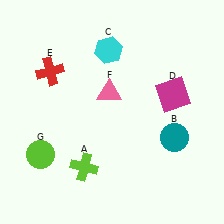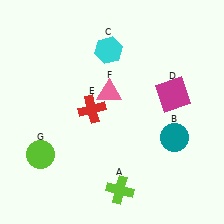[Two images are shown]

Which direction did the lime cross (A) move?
The lime cross (A) moved right.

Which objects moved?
The objects that moved are: the lime cross (A), the red cross (E).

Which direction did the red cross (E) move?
The red cross (E) moved right.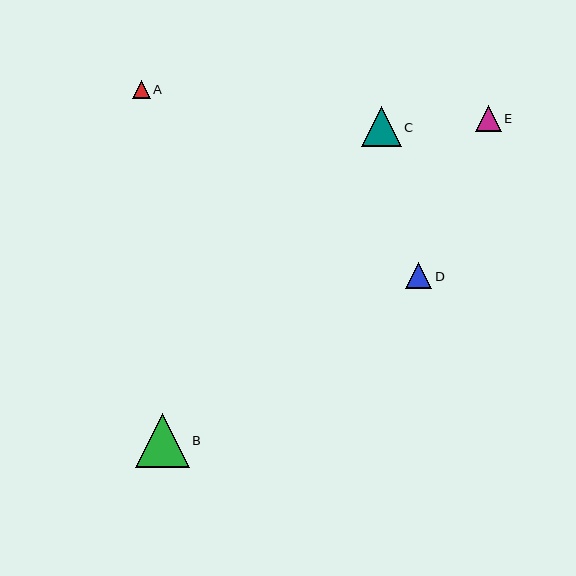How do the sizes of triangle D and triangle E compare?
Triangle D and triangle E are approximately the same size.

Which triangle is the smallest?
Triangle A is the smallest with a size of approximately 18 pixels.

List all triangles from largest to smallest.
From largest to smallest: B, C, D, E, A.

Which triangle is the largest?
Triangle B is the largest with a size of approximately 54 pixels.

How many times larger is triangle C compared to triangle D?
Triangle C is approximately 1.5 times the size of triangle D.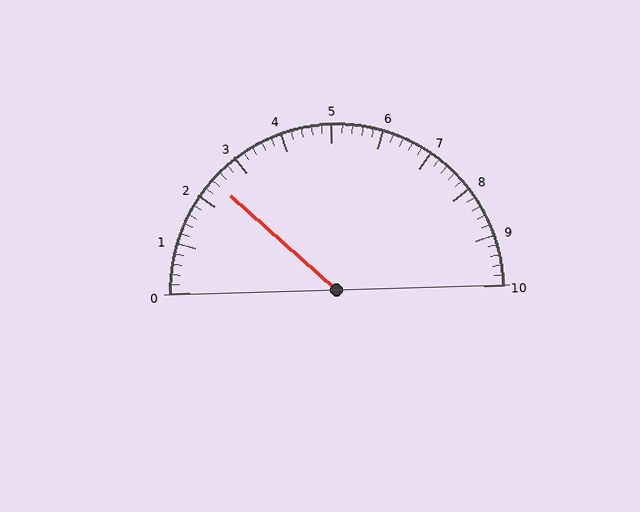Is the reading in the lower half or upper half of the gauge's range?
The reading is in the lower half of the range (0 to 10).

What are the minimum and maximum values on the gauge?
The gauge ranges from 0 to 10.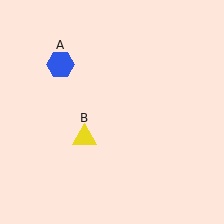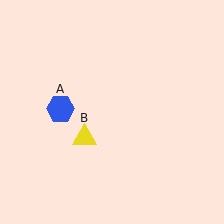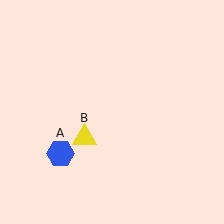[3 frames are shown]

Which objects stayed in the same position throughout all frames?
Yellow triangle (object B) remained stationary.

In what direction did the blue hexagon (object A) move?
The blue hexagon (object A) moved down.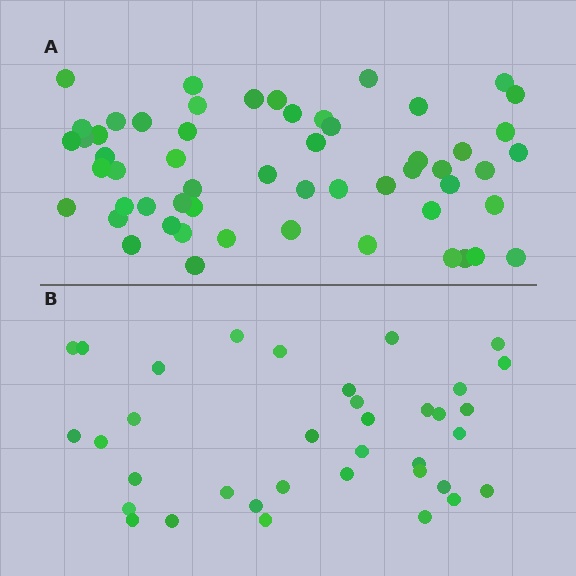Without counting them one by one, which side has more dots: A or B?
Region A (the top region) has more dots.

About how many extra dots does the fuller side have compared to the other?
Region A has approximately 20 more dots than region B.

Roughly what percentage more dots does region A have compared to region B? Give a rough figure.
About 55% more.